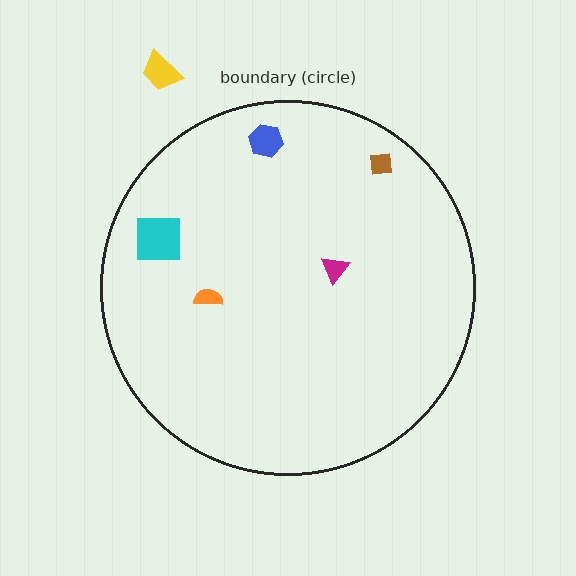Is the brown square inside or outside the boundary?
Inside.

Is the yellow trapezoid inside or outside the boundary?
Outside.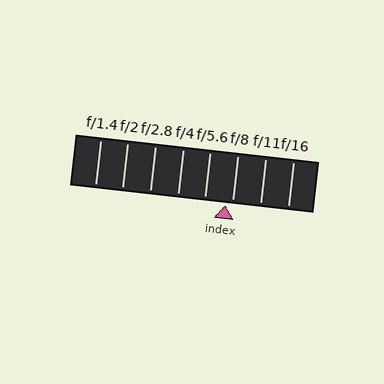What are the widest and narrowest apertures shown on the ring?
The widest aperture shown is f/1.4 and the narrowest is f/16.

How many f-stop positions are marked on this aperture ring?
There are 8 f-stop positions marked.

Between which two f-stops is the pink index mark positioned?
The index mark is between f/5.6 and f/8.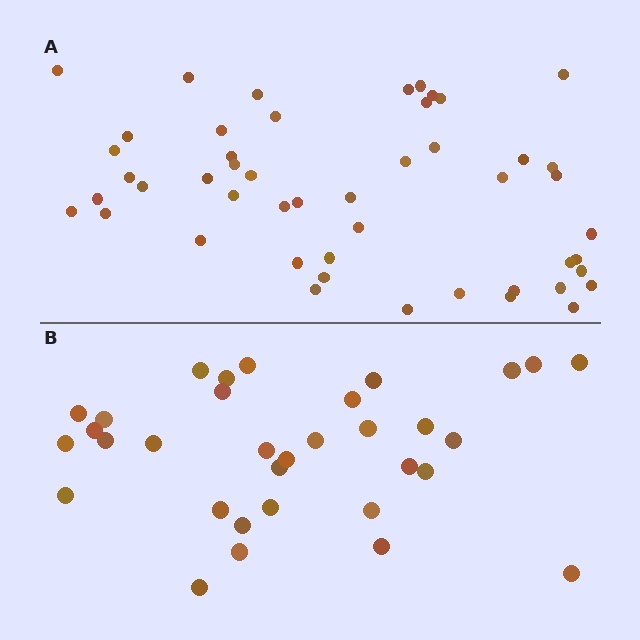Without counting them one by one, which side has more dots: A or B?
Region A (the top region) has more dots.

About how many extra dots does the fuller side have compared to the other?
Region A has approximately 15 more dots than region B.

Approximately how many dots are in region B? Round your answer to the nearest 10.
About 30 dots. (The exact count is 33, which rounds to 30.)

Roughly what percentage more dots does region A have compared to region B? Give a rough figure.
About 50% more.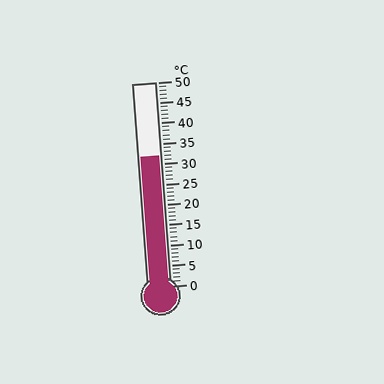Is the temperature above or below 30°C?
The temperature is above 30°C.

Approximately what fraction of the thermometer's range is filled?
The thermometer is filled to approximately 65% of its range.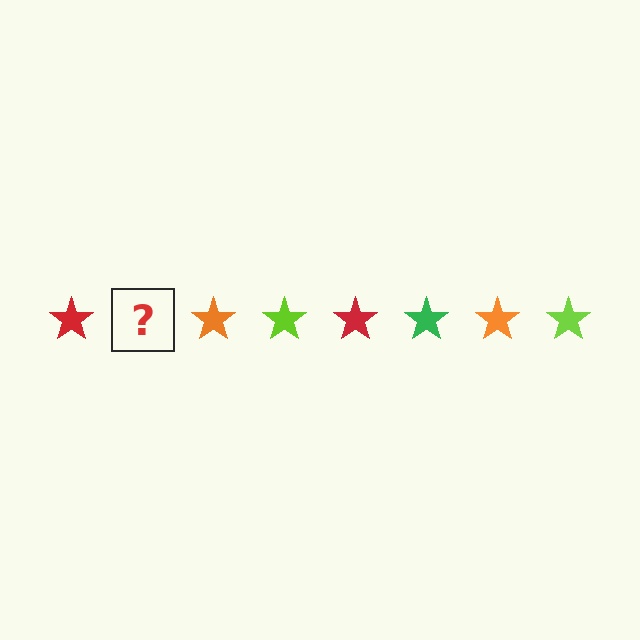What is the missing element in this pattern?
The missing element is a green star.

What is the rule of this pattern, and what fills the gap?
The rule is that the pattern cycles through red, green, orange, lime stars. The gap should be filled with a green star.